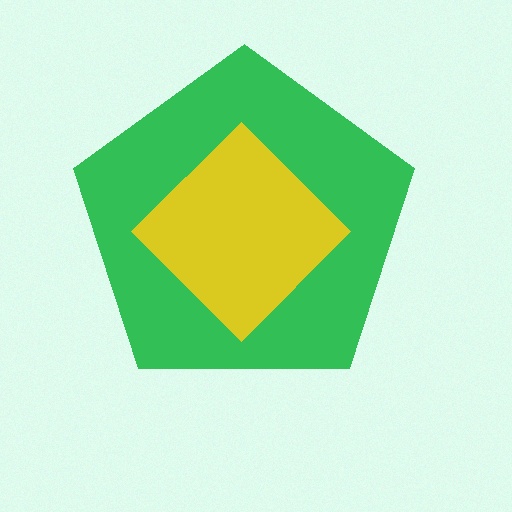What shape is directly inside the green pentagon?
The yellow diamond.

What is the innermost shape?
The yellow diamond.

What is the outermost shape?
The green pentagon.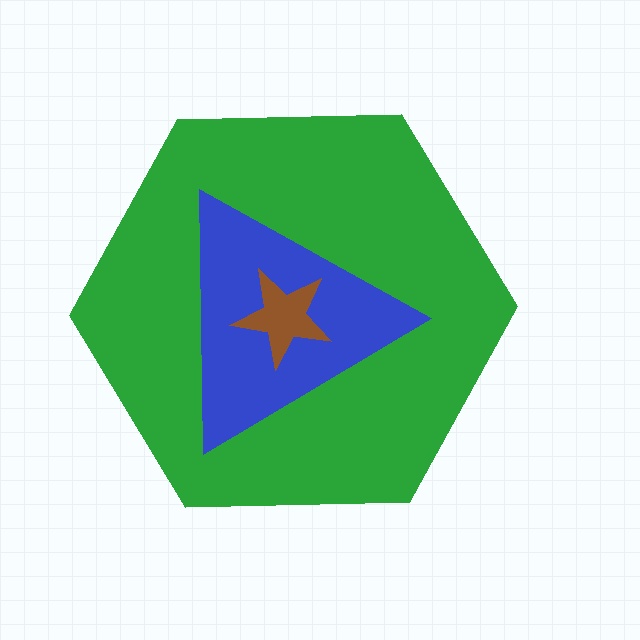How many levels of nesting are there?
3.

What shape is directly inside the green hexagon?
The blue triangle.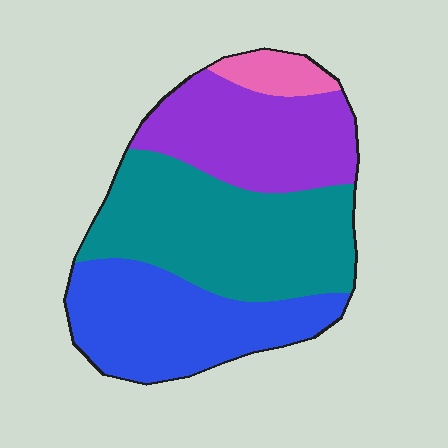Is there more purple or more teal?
Teal.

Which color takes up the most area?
Teal, at roughly 40%.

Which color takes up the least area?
Pink, at roughly 5%.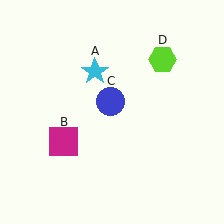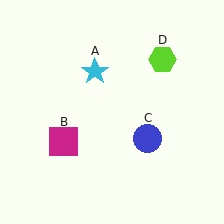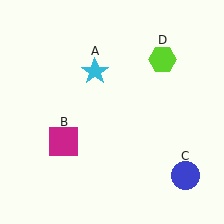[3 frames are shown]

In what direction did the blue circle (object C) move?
The blue circle (object C) moved down and to the right.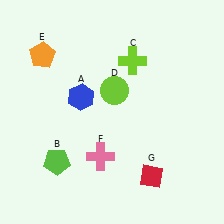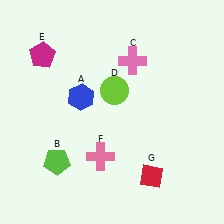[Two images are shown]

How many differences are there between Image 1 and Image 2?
There are 2 differences between the two images.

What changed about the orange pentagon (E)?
In Image 1, E is orange. In Image 2, it changed to magenta.